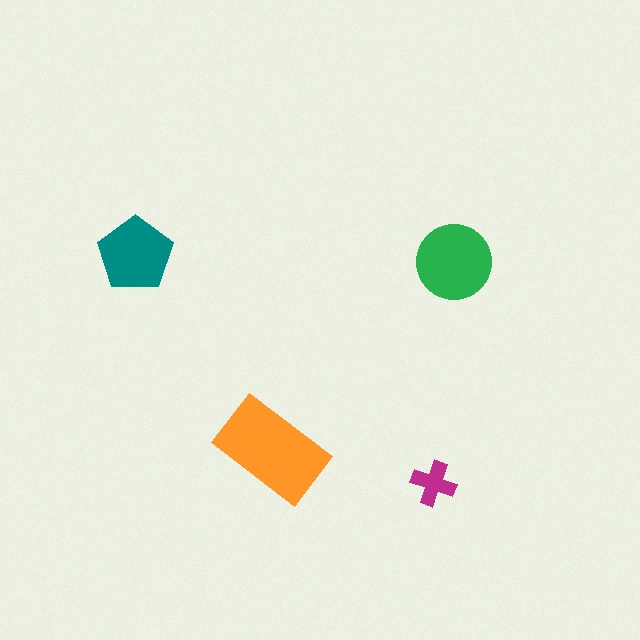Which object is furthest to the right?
The green circle is rightmost.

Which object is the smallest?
The magenta cross.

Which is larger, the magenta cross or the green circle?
The green circle.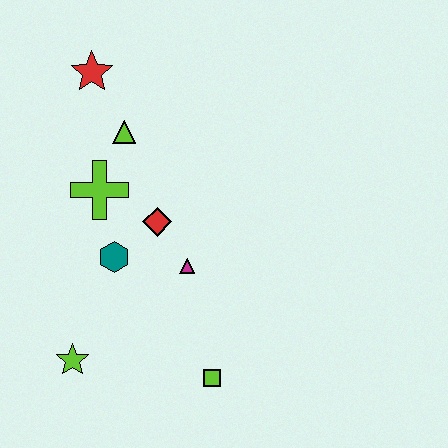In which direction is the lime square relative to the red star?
The lime square is below the red star.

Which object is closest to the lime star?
The teal hexagon is closest to the lime star.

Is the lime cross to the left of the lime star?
No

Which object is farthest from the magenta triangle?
The red star is farthest from the magenta triangle.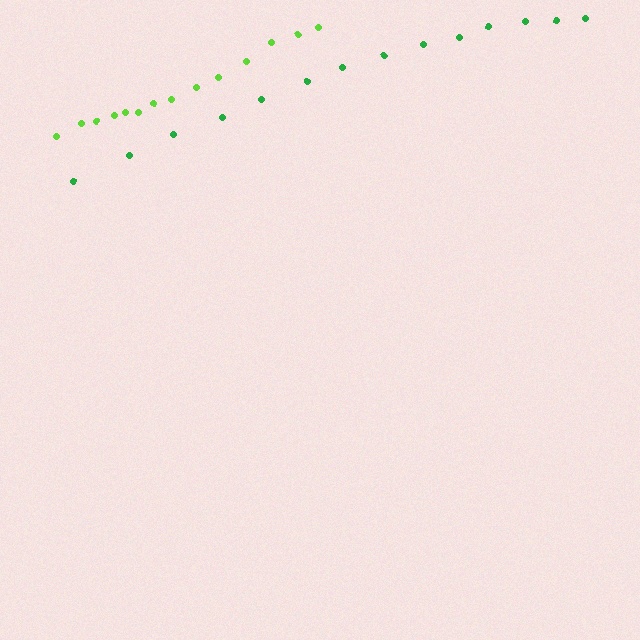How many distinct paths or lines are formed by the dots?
There are 2 distinct paths.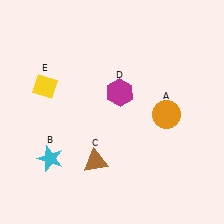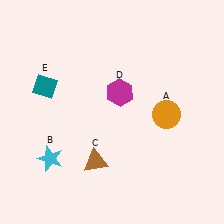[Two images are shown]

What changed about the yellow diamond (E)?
In Image 1, E is yellow. In Image 2, it changed to teal.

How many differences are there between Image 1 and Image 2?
There is 1 difference between the two images.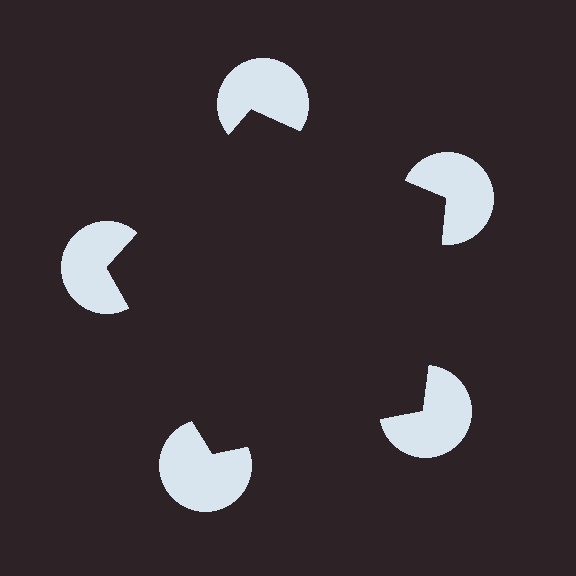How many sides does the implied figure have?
5 sides.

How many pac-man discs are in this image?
There are 5 — one at each vertex of the illusory pentagon.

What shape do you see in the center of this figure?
An illusory pentagon — its edges are inferred from the aligned wedge cuts in the pac-man discs, not physically drawn.